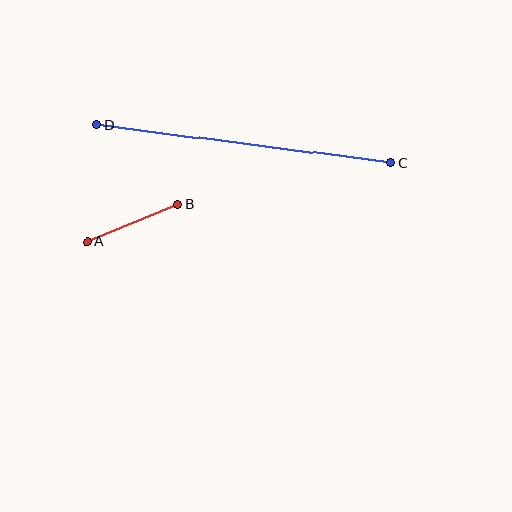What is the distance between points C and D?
The distance is approximately 296 pixels.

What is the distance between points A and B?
The distance is approximately 98 pixels.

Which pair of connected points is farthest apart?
Points C and D are farthest apart.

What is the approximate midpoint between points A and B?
The midpoint is at approximately (132, 223) pixels.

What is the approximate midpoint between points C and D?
The midpoint is at approximately (244, 144) pixels.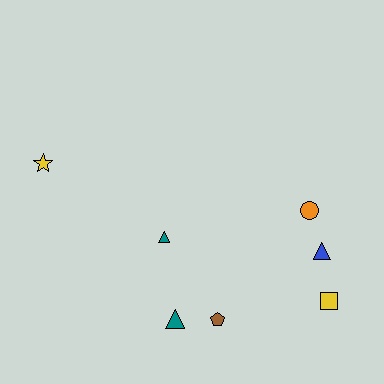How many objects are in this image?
There are 7 objects.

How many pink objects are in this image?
There are no pink objects.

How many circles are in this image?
There is 1 circle.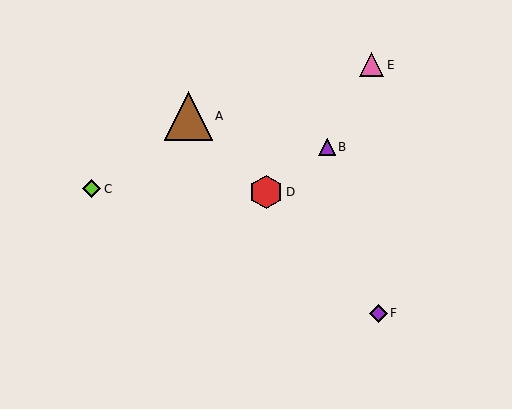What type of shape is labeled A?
Shape A is a brown triangle.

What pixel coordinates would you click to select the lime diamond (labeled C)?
Click at (92, 189) to select the lime diamond C.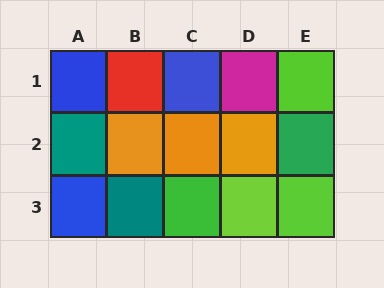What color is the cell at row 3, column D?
Lime.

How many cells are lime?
3 cells are lime.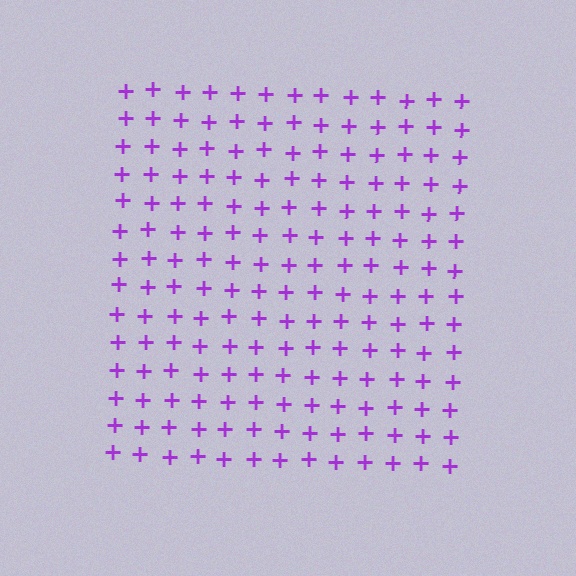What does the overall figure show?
The overall figure shows a square.